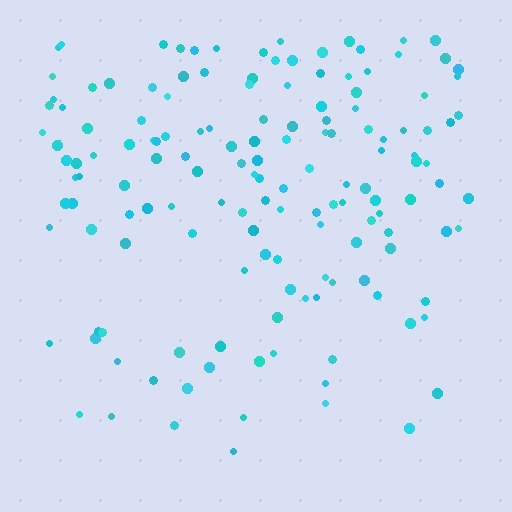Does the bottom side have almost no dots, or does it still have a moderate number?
Still a moderate number, just noticeably fewer than the top.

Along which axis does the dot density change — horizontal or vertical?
Vertical.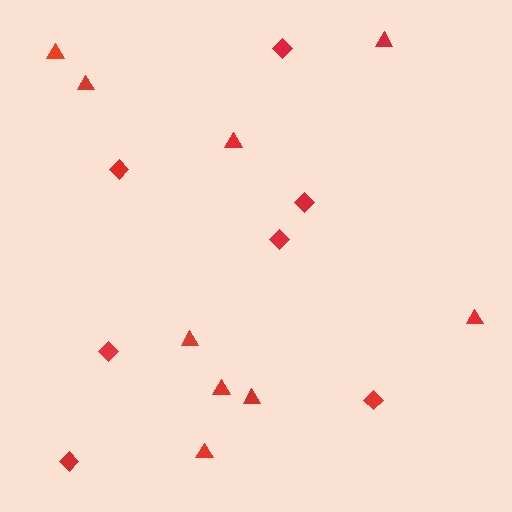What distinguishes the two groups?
There are 2 groups: one group of diamonds (7) and one group of triangles (9).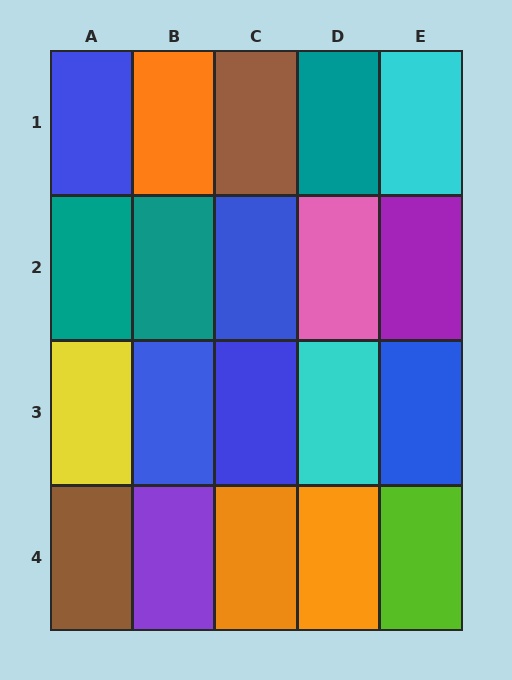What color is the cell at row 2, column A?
Teal.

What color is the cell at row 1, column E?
Cyan.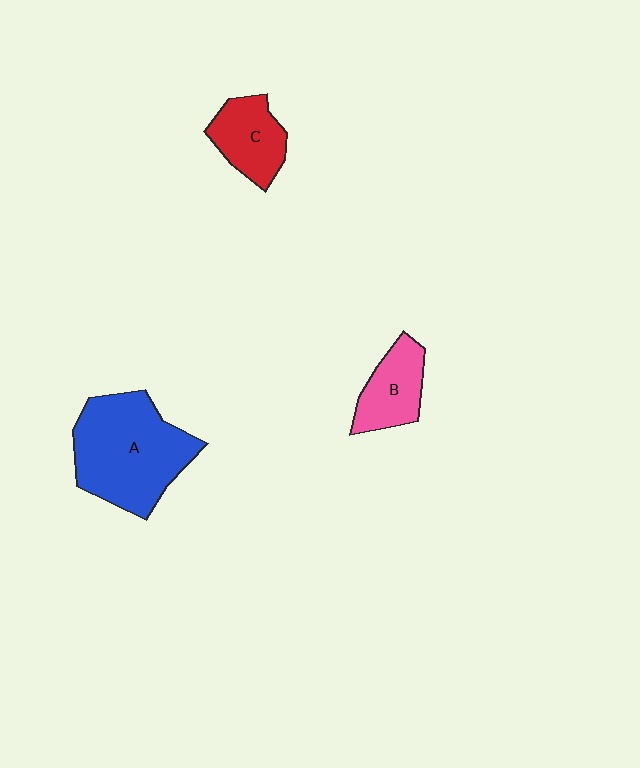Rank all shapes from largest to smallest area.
From largest to smallest: A (blue), C (red), B (pink).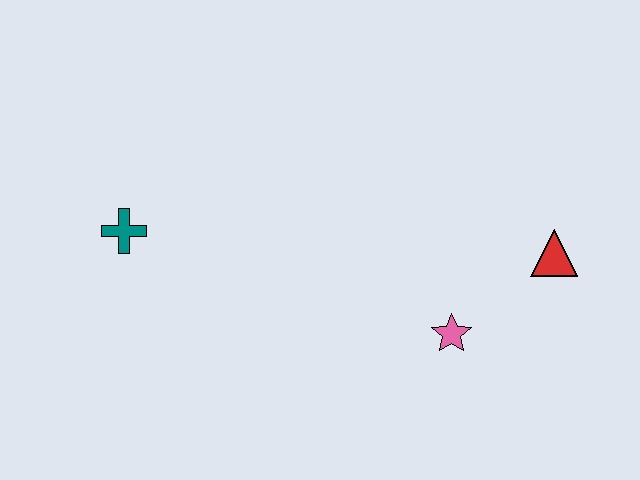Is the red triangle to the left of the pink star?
No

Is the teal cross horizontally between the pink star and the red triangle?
No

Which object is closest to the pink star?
The red triangle is closest to the pink star.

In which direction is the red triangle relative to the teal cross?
The red triangle is to the right of the teal cross.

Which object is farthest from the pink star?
The teal cross is farthest from the pink star.